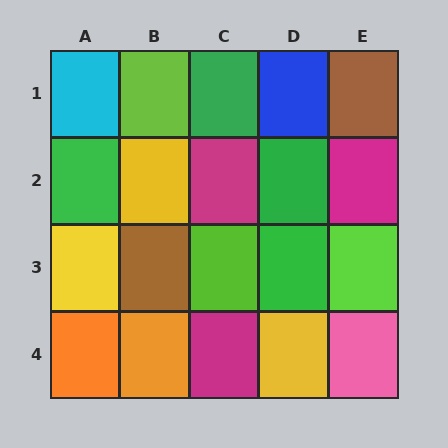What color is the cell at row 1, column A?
Cyan.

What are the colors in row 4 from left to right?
Orange, orange, magenta, yellow, pink.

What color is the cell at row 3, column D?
Green.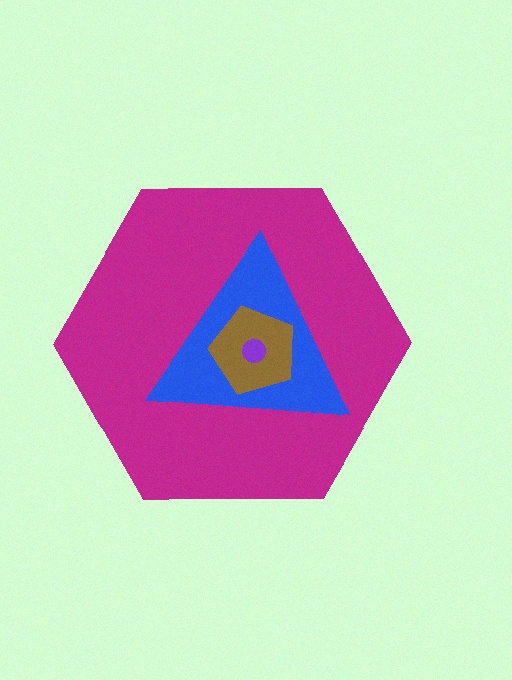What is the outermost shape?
The magenta hexagon.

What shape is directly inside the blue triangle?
The brown pentagon.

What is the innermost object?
The purple circle.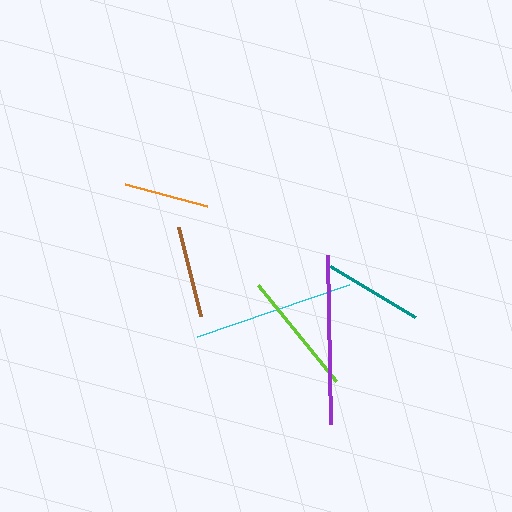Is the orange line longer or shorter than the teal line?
The teal line is longer than the orange line.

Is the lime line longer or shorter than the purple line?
The purple line is longer than the lime line.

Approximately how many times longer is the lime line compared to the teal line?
The lime line is approximately 1.2 times the length of the teal line.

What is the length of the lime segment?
The lime segment is approximately 124 pixels long.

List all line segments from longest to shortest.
From longest to shortest: purple, cyan, lime, teal, brown, orange.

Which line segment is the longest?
The purple line is the longest at approximately 169 pixels.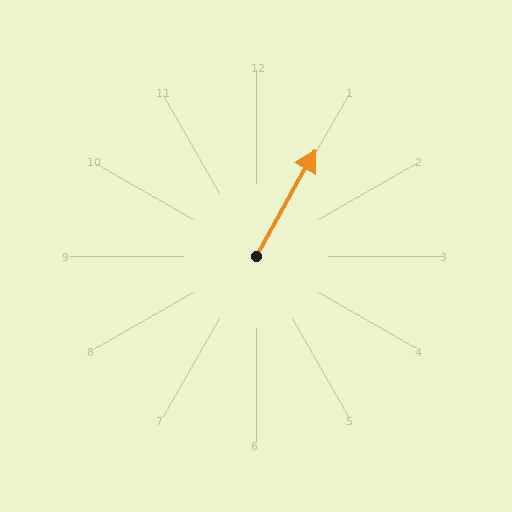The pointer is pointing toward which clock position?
Roughly 1 o'clock.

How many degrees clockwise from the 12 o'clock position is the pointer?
Approximately 29 degrees.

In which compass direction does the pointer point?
Northeast.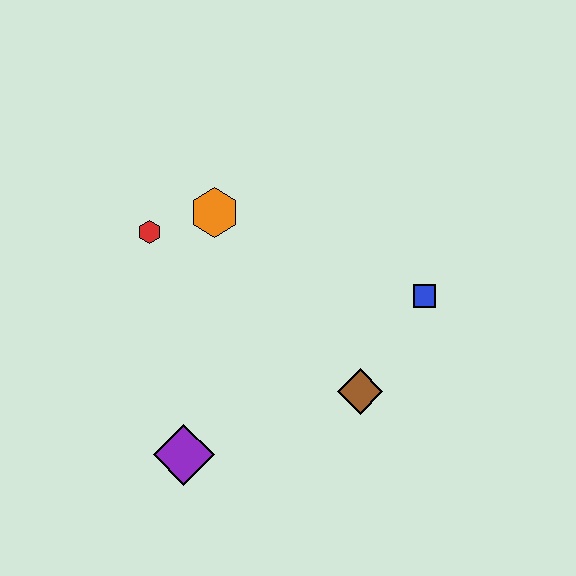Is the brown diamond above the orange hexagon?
No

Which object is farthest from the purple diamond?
The blue square is farthest from the purple diamond.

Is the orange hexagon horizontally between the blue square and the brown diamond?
No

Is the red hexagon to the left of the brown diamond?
Yes